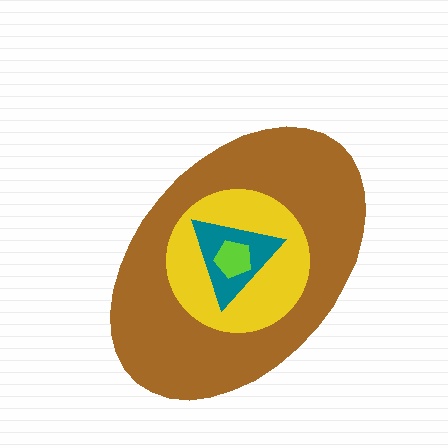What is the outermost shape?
The brown ellipse.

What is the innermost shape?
The lime pentagon.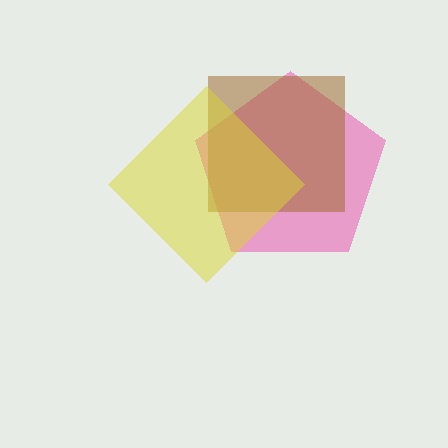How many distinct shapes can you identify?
There are 3 distinct shapes: a pink pentagon, a brown square, a yellow diamond.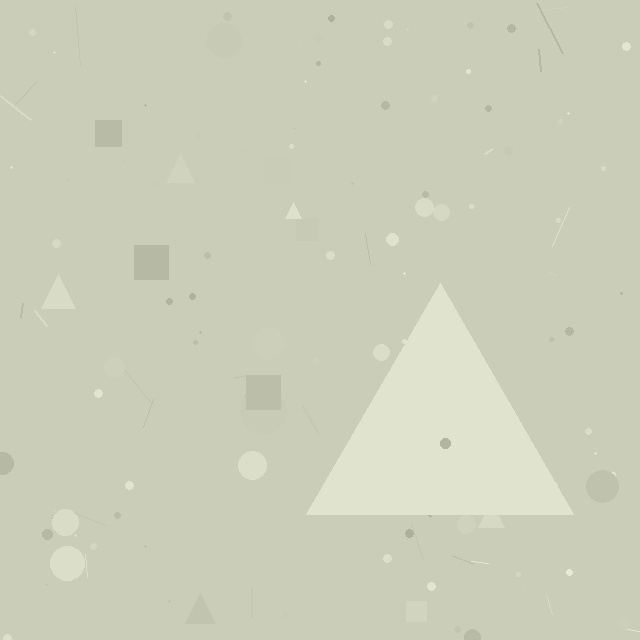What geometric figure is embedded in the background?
A triangle is embedded in the background.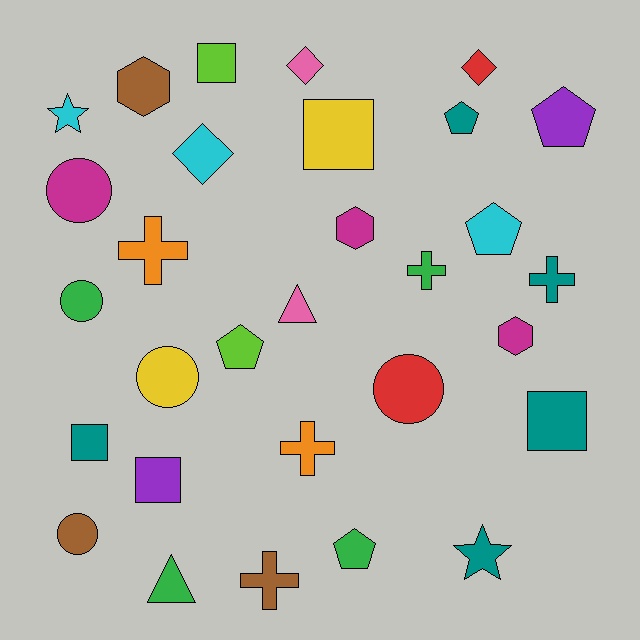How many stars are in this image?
There are 2 stars.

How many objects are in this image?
There are 30 objects.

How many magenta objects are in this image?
There are 3 magenta objects.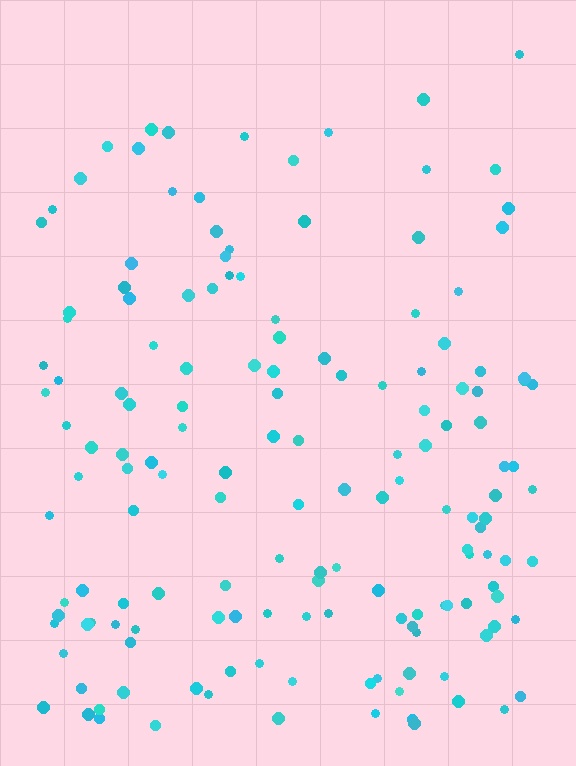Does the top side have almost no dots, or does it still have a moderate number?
Still a moderate number, just noticeably fewer than the bottom.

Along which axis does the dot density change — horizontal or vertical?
Vertical.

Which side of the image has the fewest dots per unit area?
The top.